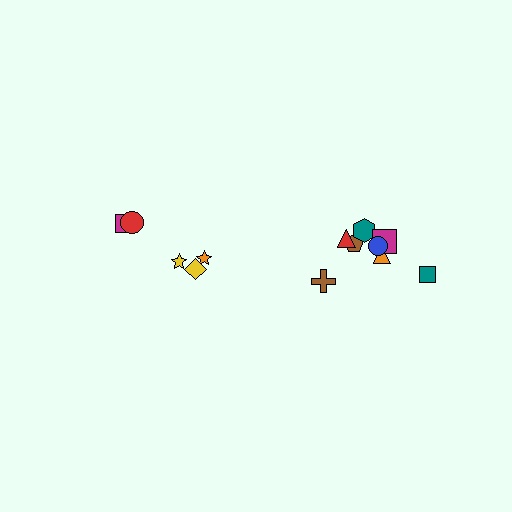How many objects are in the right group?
There are 8 objects.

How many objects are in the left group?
There are 5 objects.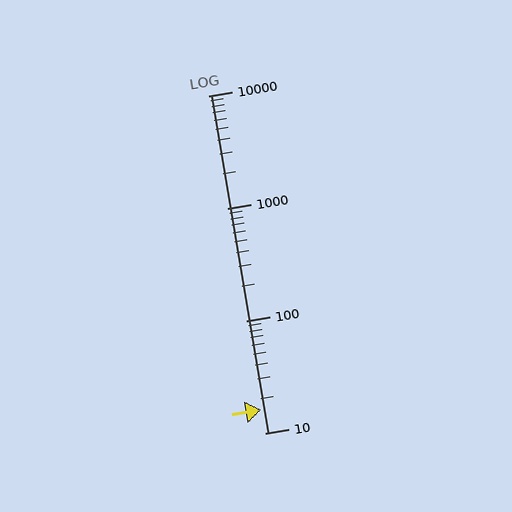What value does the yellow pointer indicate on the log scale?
The pointer indicates approximately 16.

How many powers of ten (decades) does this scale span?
The scale spans 3 decades, from 10 to 10000.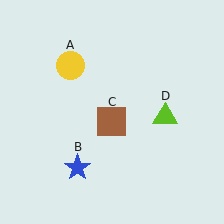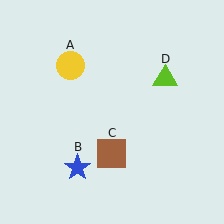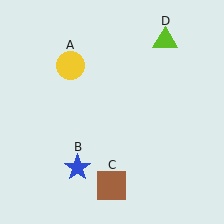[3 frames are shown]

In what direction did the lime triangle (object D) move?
The lime triangle (object D) moved up.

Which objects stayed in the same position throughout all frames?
Yellow circle (object A) and blue star (object B) remained stationary.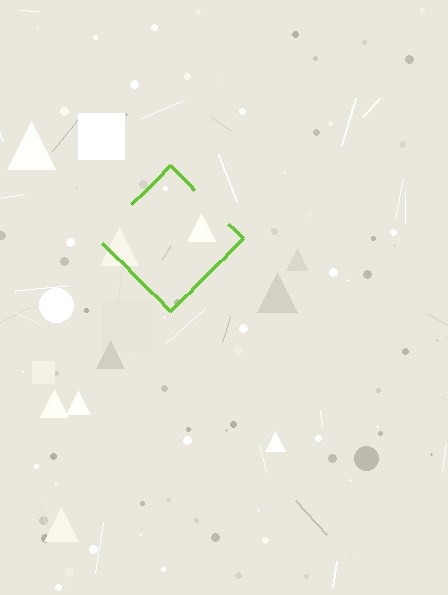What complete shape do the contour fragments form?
The contour fragments form a diamond.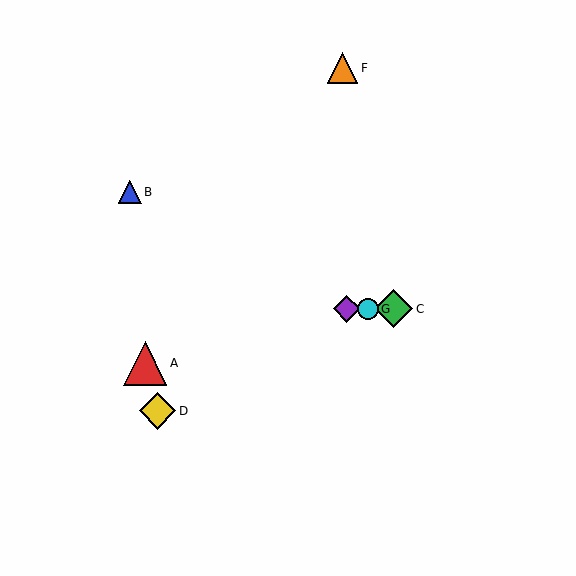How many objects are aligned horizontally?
3 objects (C, E, G) are aligned horizontally.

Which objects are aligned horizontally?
Objects C, E, G are aligned horizontally.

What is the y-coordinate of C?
Object C is at y≈309.